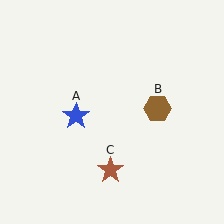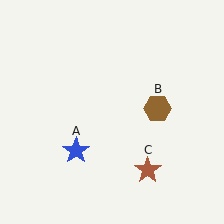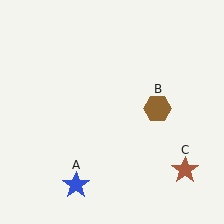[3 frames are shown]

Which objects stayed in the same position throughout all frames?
Brown hexagon (object B) remained stationary.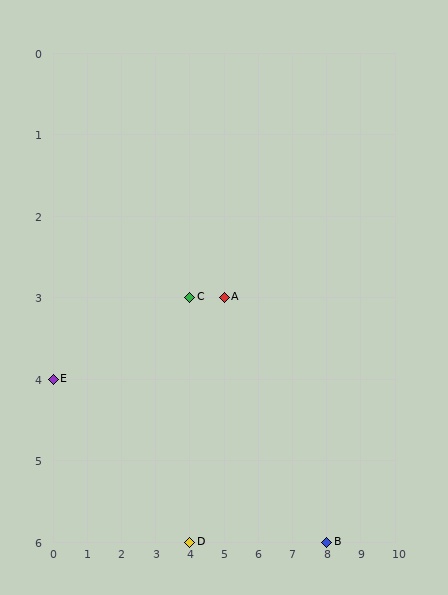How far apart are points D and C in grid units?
Points D and C are 3 rows apart.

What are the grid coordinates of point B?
Point B is at grid coordinates (8, 6).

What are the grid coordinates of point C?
Point C is at grid coordinates (4, 3).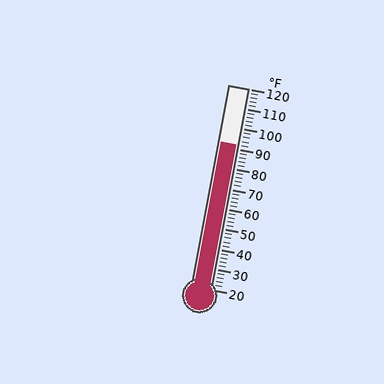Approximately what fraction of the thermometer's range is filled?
The thermometer is filled to approximately 70% of its range.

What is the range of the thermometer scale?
The thermometer scale ranges from 20°F to 120°F.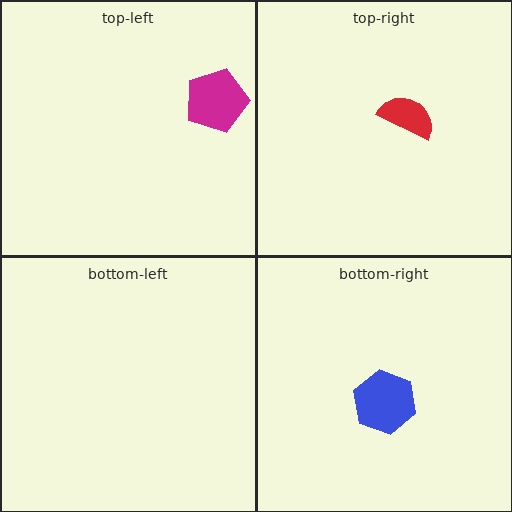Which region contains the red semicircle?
The top-right region.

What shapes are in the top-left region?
The magenta pentagon.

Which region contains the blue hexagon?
The bottom-right region.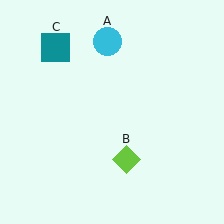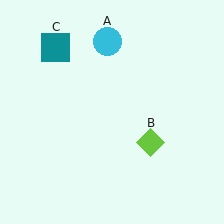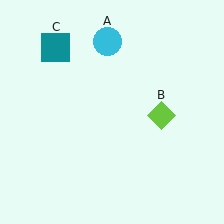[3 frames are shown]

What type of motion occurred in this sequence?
The lime diamond (object B) rotated counterclockwise around the center of the scene.